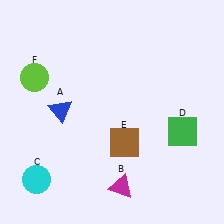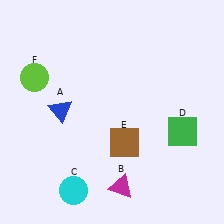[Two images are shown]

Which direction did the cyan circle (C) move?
The cyan circle (C) moved right.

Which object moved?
The cyan circle (C) moved right.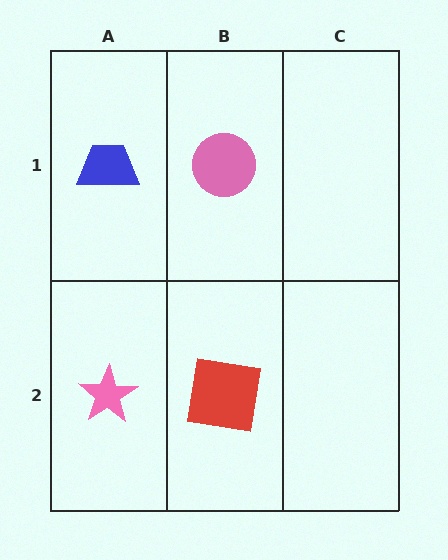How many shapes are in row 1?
2 shapes.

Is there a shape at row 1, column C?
No, that cell is empty.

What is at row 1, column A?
A blue trapezoid.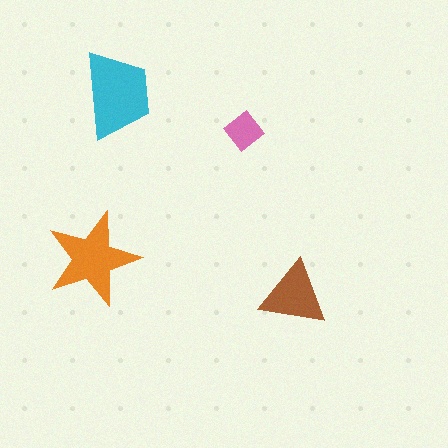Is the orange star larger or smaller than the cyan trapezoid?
Smaller.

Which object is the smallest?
The pink diamond.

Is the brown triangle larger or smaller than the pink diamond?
Larger.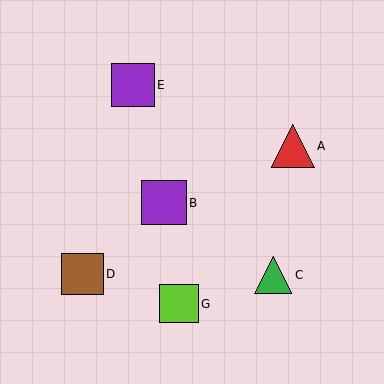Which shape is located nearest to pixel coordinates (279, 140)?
The red triangle (labeled A) at (293, 146) is nearest to that location.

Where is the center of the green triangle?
The center of the green triangle is at (273, 275).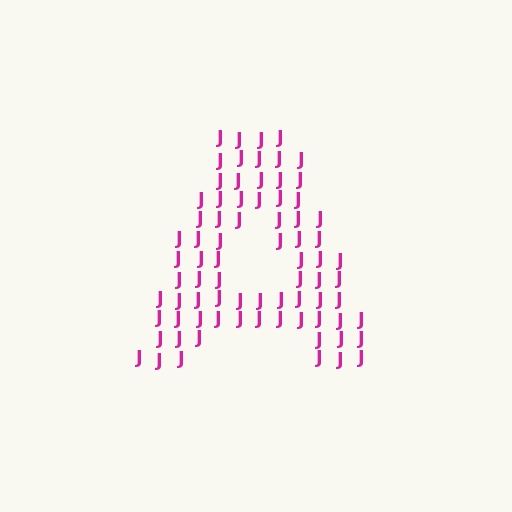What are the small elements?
The small elements are letter J's.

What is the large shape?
The large shape is the letter A.